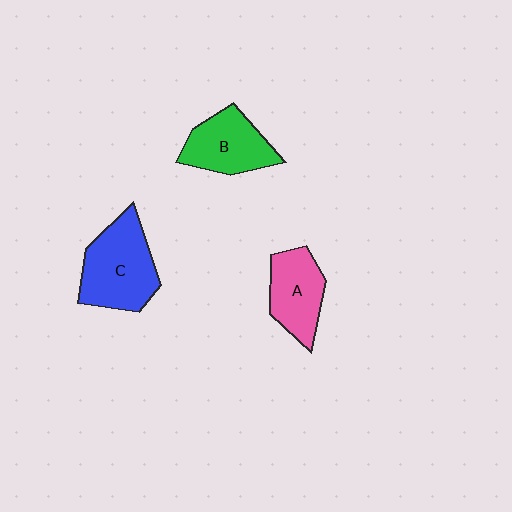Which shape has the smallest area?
Shape A (pink).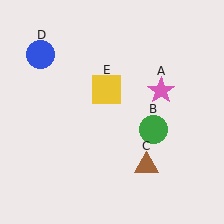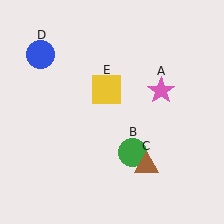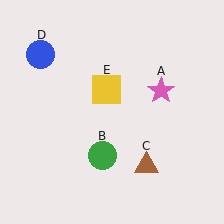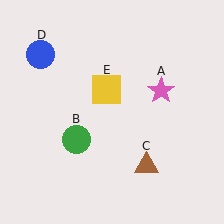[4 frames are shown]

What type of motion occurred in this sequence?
The green circle (object B) rotated clockwise around the center of the scene.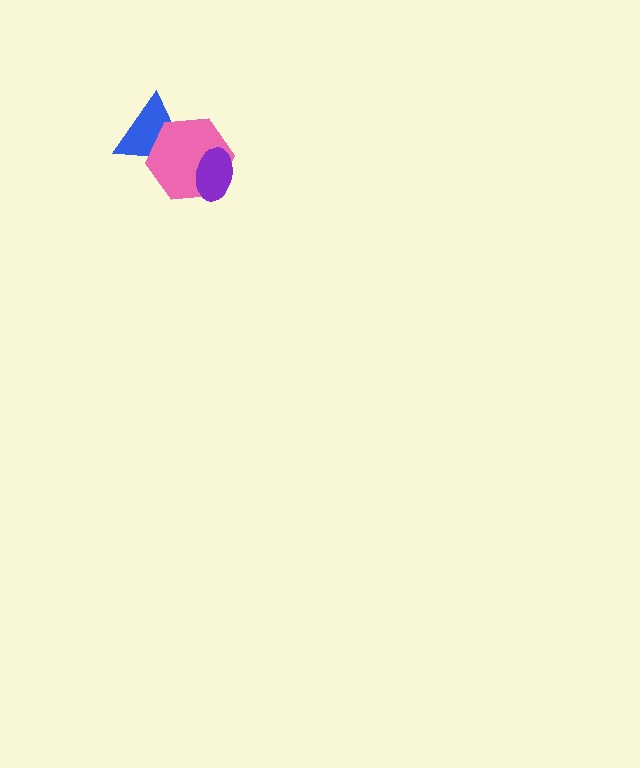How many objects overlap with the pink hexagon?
2 objects overlap with the pink hexagon.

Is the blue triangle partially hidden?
Yes, it is partially covered by another shape.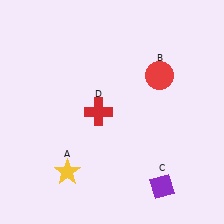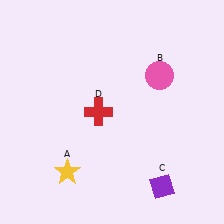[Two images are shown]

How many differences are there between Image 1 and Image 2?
There is 1 difference between the two images.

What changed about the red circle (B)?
In Image 1, B is red. In Image 2, it changed to pink.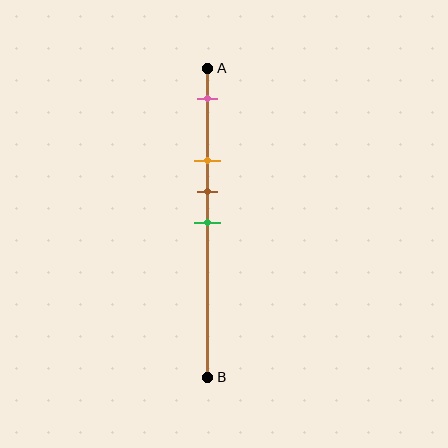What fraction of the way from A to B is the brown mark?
The brown mark is approximately 40% (0.4) of the way from A to B.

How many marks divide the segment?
There are 4 marks dividing the segment.